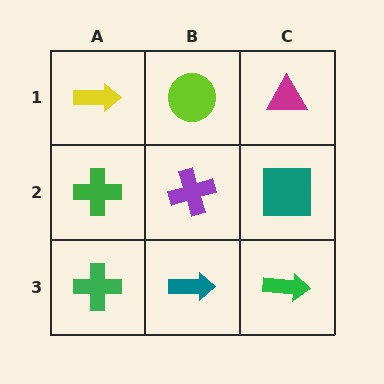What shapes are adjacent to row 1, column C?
A teal square (row 2, column C), a lime circle (row 1, column B).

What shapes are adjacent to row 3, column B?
A purple cross (row 2, column B), a green cross (row 3, column A), a green arrow (row 3, column C).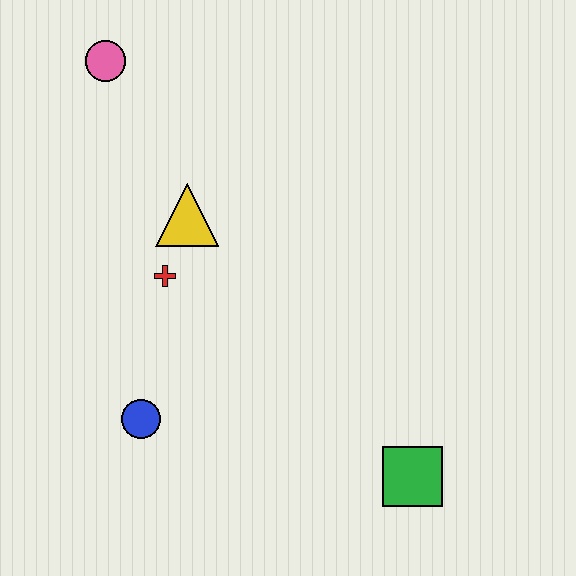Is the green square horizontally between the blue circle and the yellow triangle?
No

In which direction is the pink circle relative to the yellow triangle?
The pink circle is above the yellow triangle.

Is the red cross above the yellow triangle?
No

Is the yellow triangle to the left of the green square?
Yes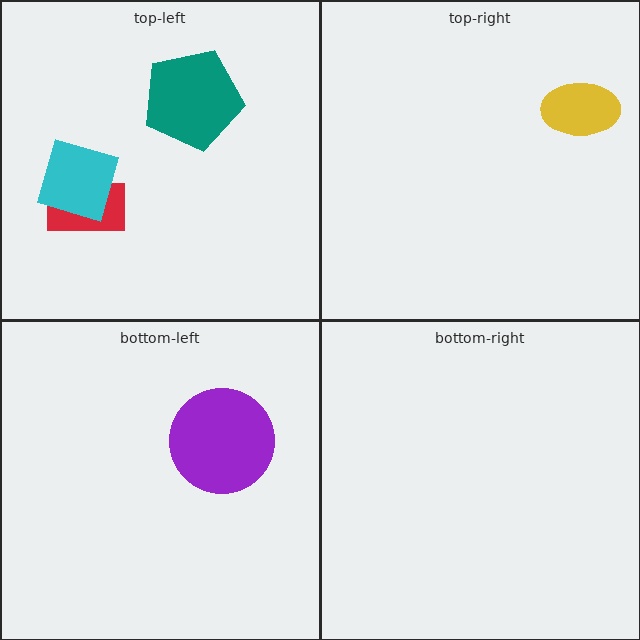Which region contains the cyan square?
The top-left region.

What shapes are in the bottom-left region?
The purple circle.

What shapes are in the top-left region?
The teal pentagon, the red rectangle, the cyan square.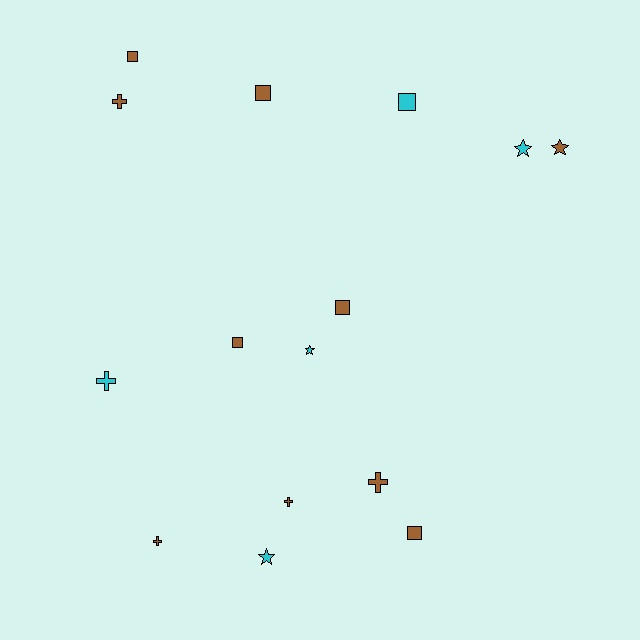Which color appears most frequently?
Brown, with 10 objects.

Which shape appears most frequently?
Square, with 6 objects.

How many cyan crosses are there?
There is 1 cyan cross.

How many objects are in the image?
There are 15 objects.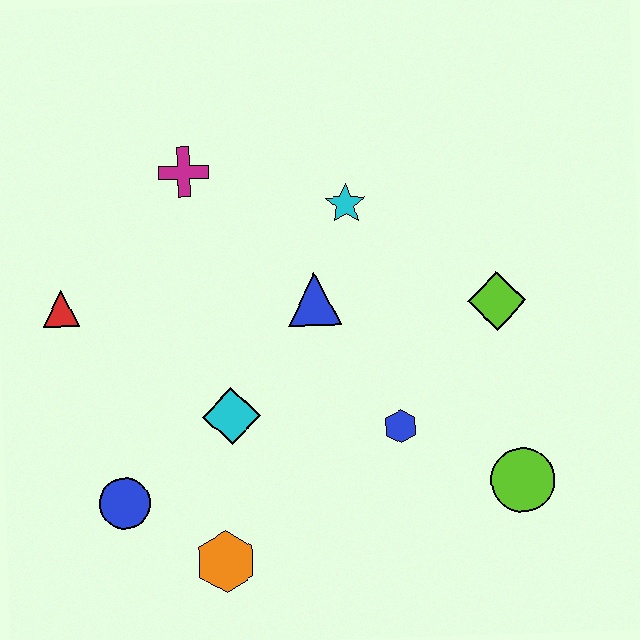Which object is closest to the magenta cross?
The cyan star is closest to the magenta cross.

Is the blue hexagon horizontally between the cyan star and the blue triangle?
No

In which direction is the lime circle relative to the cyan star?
The lime circle is below the cyan star.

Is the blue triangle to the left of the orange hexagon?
No